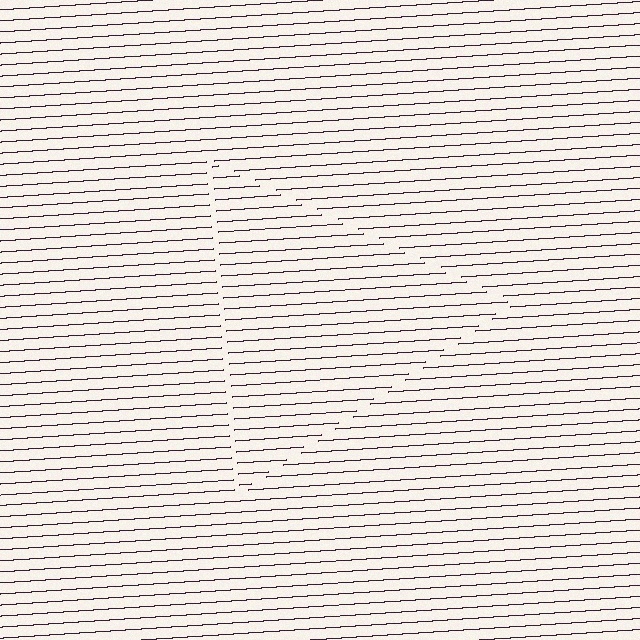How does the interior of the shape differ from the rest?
The interior of the shape contains the same grating, shifted by half a period — the contour is defined by the phase discontinuity where line-ends from the inner and outer gratings abut.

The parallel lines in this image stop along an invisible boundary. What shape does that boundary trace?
An illusory triangle. The interior of the shape contains the same grating, shifted by half a period — the contour is defined by the phase discontinuity where line-ends from the inner and outer gratings abut.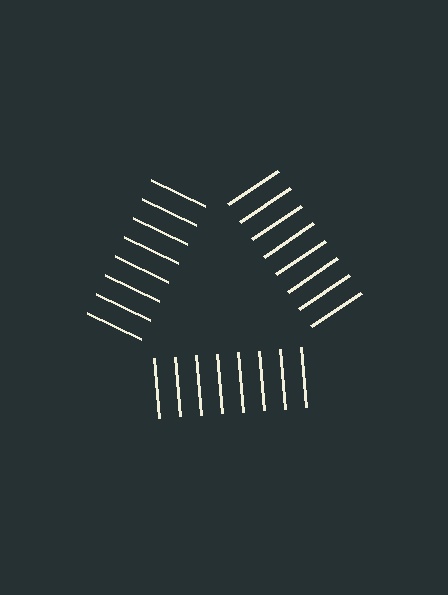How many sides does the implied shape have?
3 sides — the line-ends trace a triangle.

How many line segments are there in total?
24 — 8 along each of the 3 edges.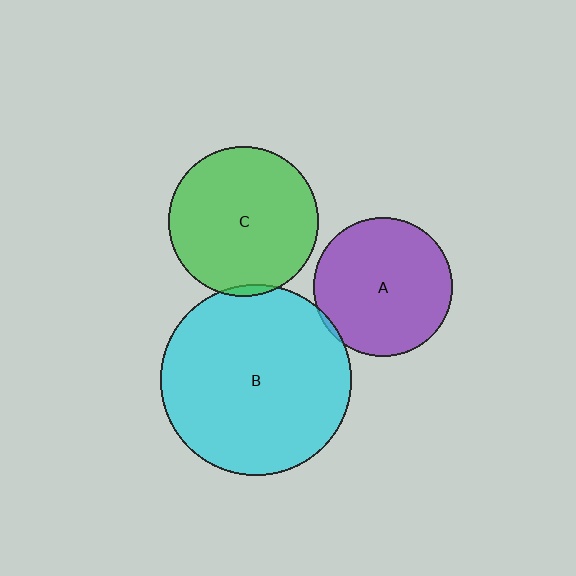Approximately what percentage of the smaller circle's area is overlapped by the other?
Approximately 5%.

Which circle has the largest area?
Circle B (cyan).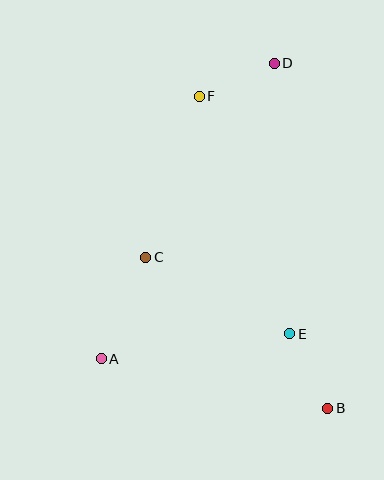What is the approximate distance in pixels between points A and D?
The distance between A and D is approximately 342 pixels.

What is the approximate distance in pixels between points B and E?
The distance between B and E is approximately 84 pixels.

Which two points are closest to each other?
Points D and F are closest to each other.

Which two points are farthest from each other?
Points B and D are farthest from each other.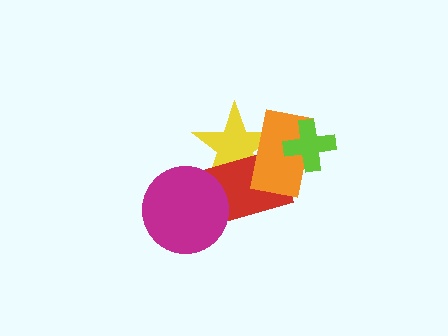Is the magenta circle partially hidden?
No, no other shape covers it.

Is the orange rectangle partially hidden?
Yes, it is partially covered by another shape.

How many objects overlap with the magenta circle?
1 object overlaps with the magenta circle.